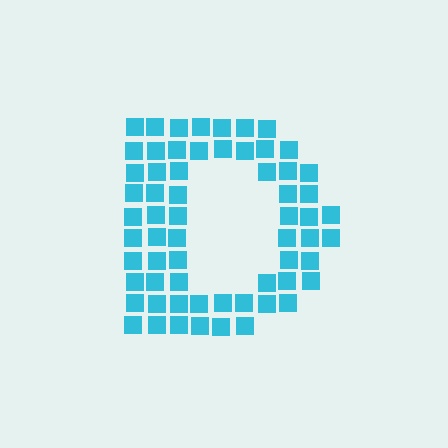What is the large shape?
The large shape is the letter D.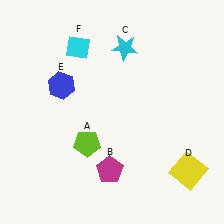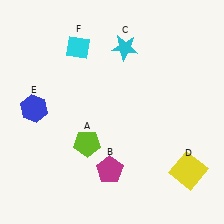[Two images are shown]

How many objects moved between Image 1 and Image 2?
1 object moved between the two images.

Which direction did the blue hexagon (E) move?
The blue hexagon (E) moved left.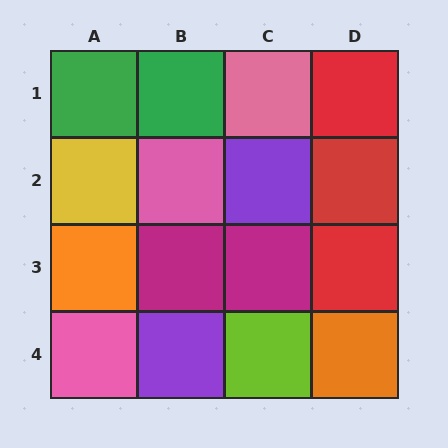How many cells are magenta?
2 cells are magenta.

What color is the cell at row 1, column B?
Green.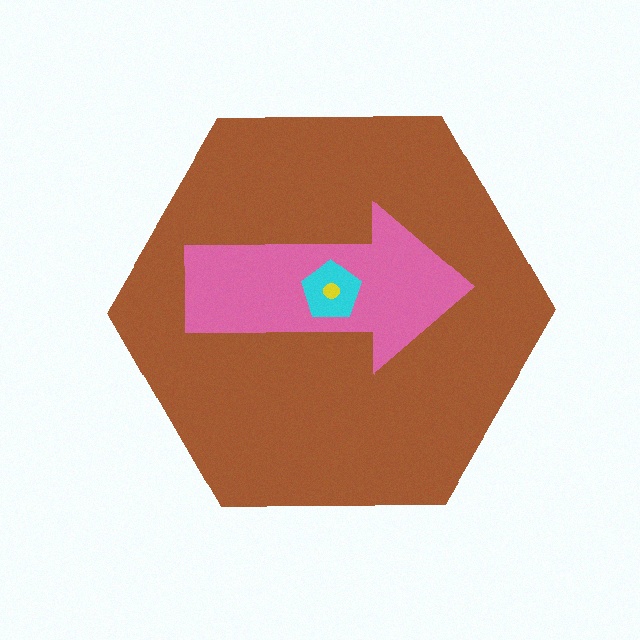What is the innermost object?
The yellow circle.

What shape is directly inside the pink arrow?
The cyan pentagon.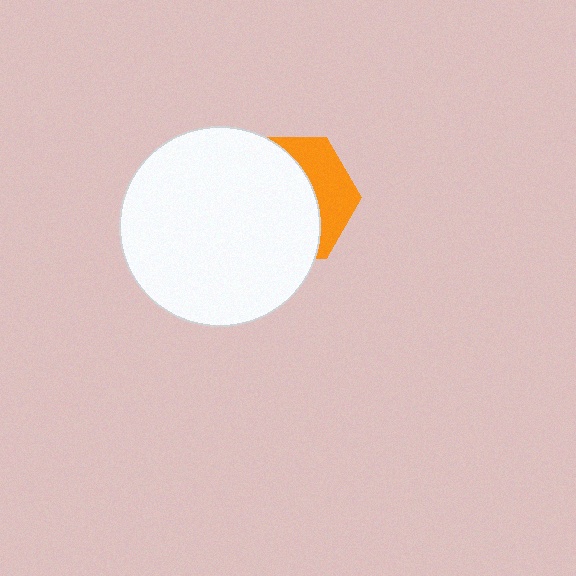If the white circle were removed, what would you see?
You would see the complete orange hexagon.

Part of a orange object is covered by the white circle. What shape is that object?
It is a hexagon.